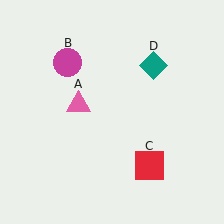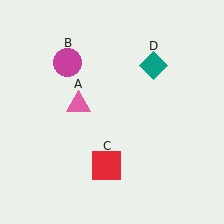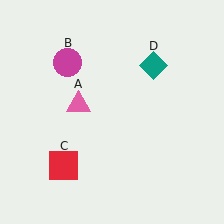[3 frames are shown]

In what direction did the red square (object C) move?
The red square (object C) moved left.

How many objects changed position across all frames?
1 object changed position: red square (object C).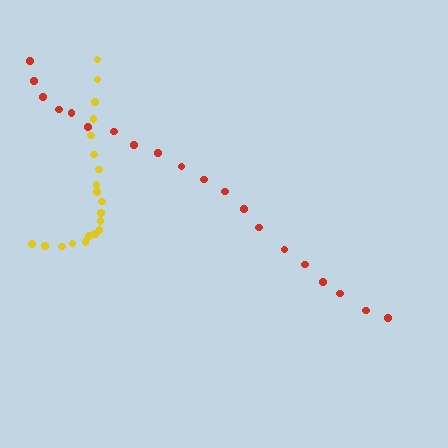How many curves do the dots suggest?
There are 2 distinct paths.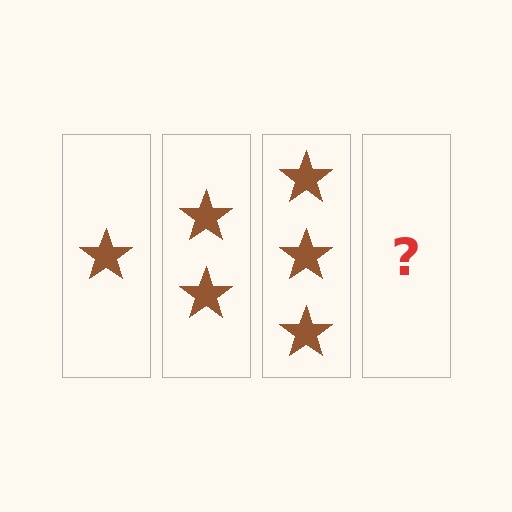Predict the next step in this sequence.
The next step is 4 stars.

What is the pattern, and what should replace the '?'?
The pattern is that each step adds one more star. The '?' should be 4 stars.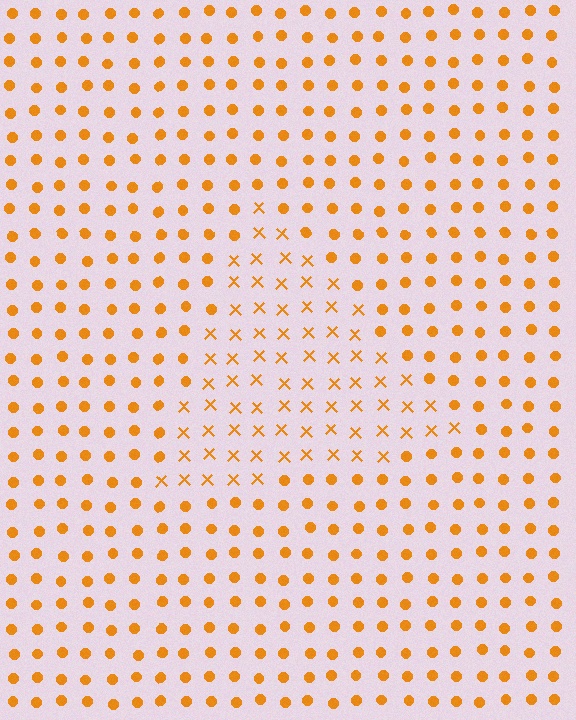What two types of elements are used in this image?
The image uses X marks inside the triangle region and circles outside it.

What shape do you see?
I see a triangle.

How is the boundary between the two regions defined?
The boundary is defined by a change in element shape: X marks inside vs. circles outside. All elements share the same color and spacing.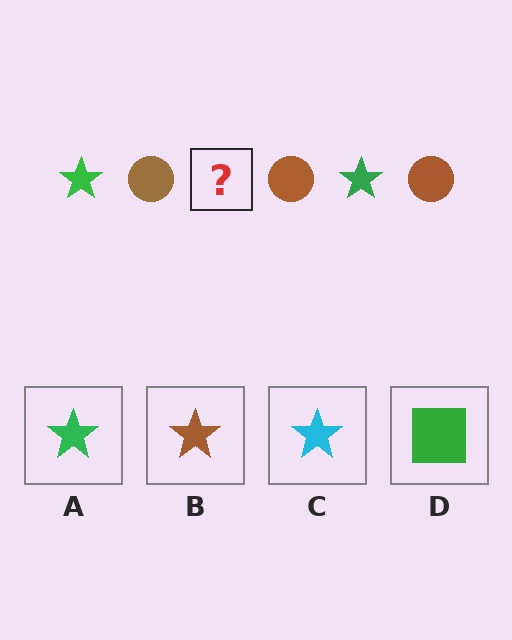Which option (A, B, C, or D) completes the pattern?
A.